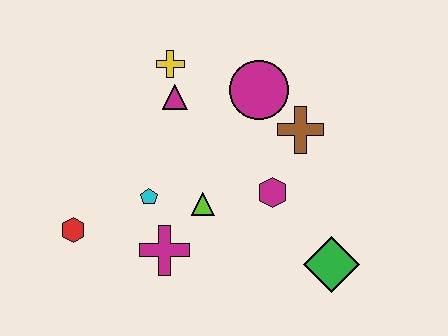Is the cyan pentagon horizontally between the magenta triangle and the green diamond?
No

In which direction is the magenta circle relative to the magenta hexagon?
The magenta circle is above the magenta hexagon.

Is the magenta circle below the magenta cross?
No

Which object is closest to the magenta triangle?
The yellow cross is closest to the magenta triangle.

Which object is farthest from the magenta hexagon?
The red hexagon is farthest from the magenta hexagon.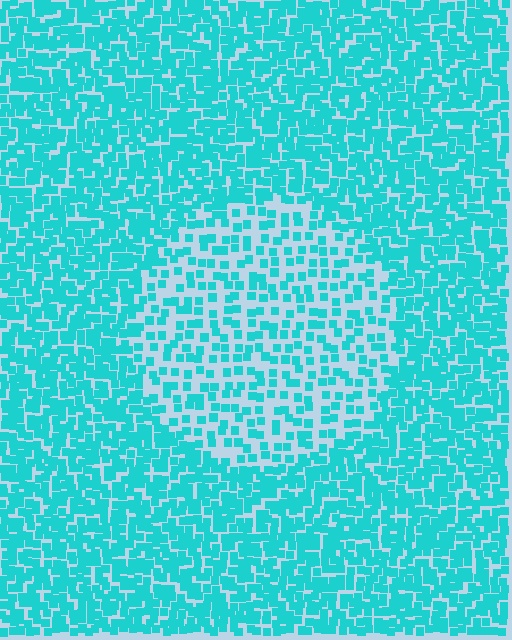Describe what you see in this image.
The image contains small cyan elements arranged at two different densities. A circle-shaped region is visible where the elements are less densely packed than the surrounding area.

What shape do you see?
I see a circle.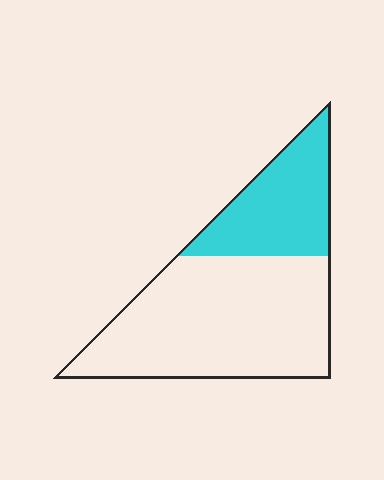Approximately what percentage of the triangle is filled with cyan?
Approximately 30%.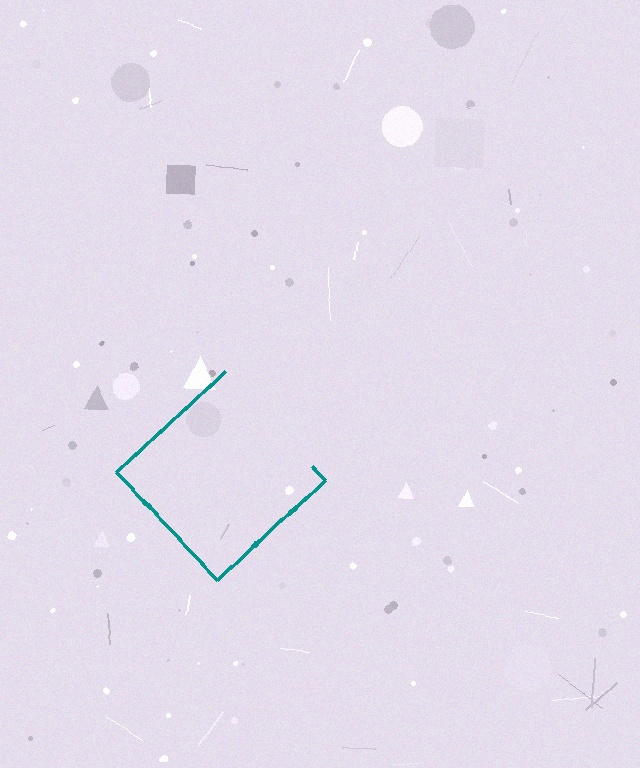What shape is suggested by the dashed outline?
The dashed outline suggests a diamond.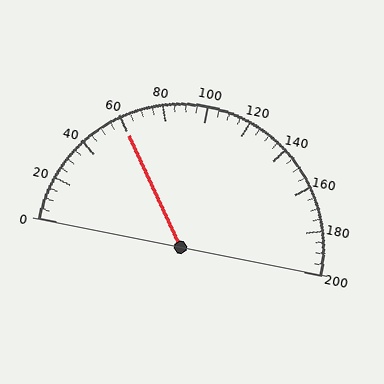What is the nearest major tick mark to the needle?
The nearest major tick mark is 60.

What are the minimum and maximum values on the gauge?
The gauge ranges from 0 to 200.